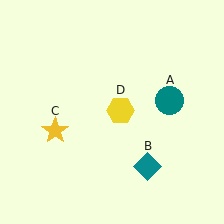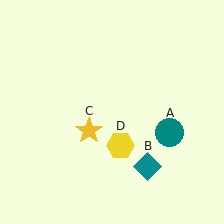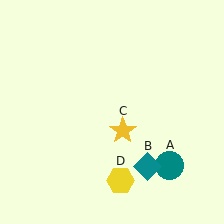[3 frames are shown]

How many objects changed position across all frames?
3 objects changed position: teal circle (object A), yellow star (object C), yellow hexagon (object D).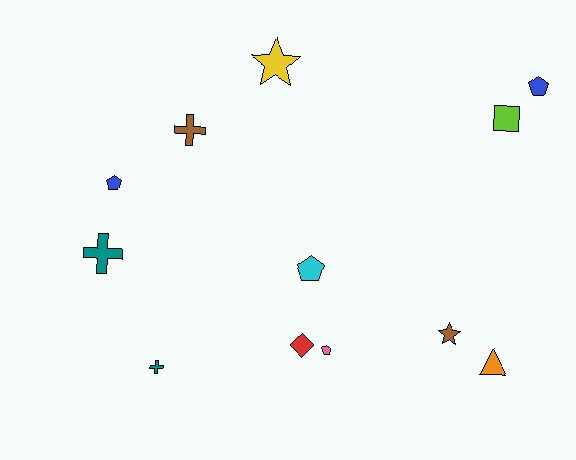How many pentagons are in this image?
There are 4 pentagons.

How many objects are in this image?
There are 12 objects.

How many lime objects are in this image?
There is 1 lime object.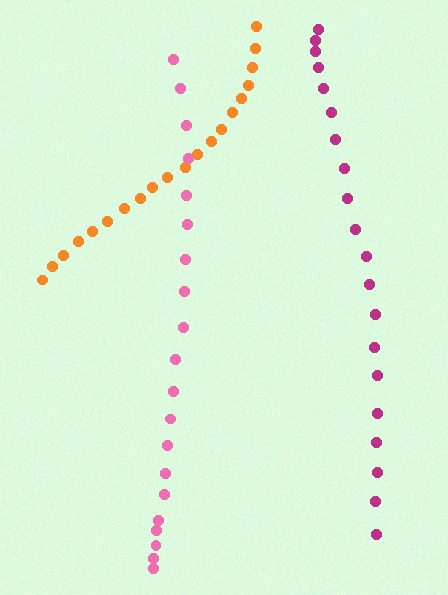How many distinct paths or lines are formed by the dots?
There are 3 distinct paths.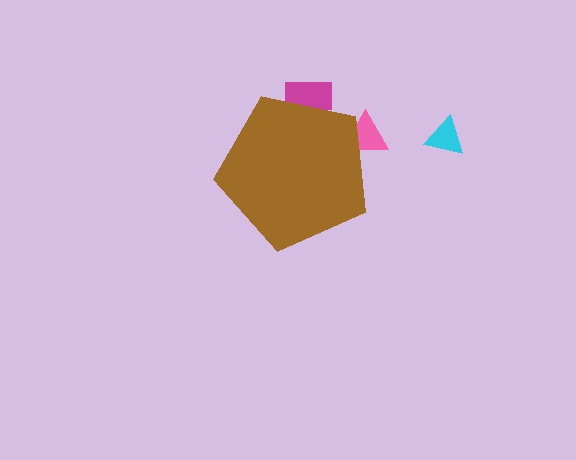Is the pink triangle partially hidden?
Yes, the pink triangle is partially hidden behind the brown pentagon.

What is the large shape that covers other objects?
A brown pentagon.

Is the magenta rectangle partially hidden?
Yes, the magenta rectangle is partially hidden behind the brown pentagon.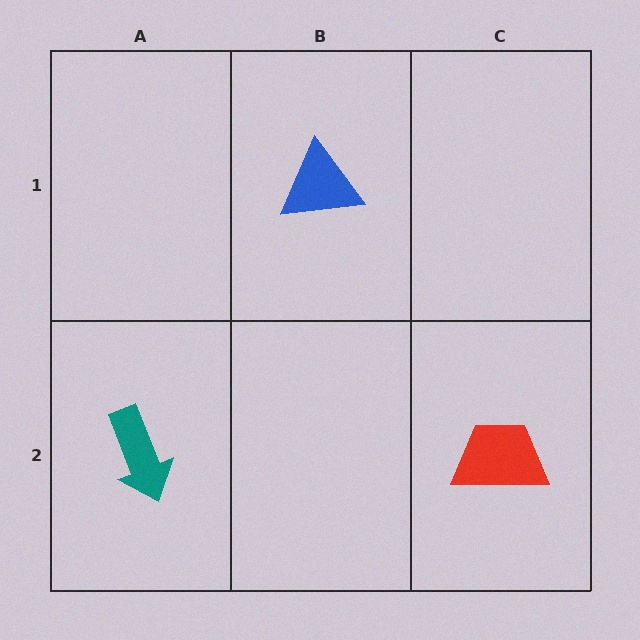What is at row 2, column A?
A teal arrow.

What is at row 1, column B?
A blue triangle.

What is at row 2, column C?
A red trapezoid.